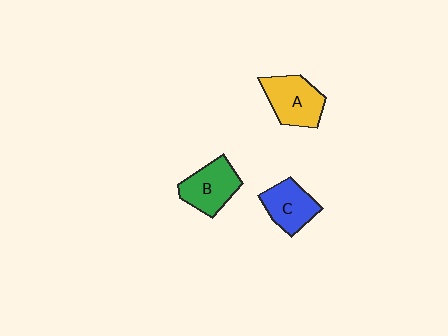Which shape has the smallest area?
Shape C (blue).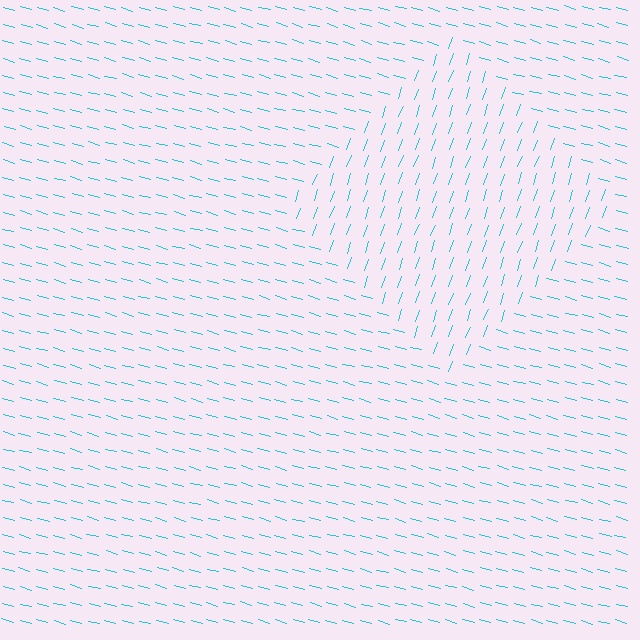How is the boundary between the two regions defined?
The boundary is defined purely by a change in line orientation (approximately 86 degrees difference). All lines are the same color and thickness.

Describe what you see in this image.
The image is filled with small cyan line segments. A diamond region in the image has lines oriented differently from the surrounding lines, creating a visible texture boundary.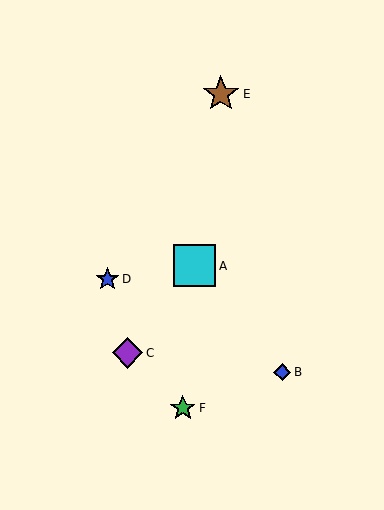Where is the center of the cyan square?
The center of the cyan square is at (195, 266).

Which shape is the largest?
The cyan square (labeled A) is the largest.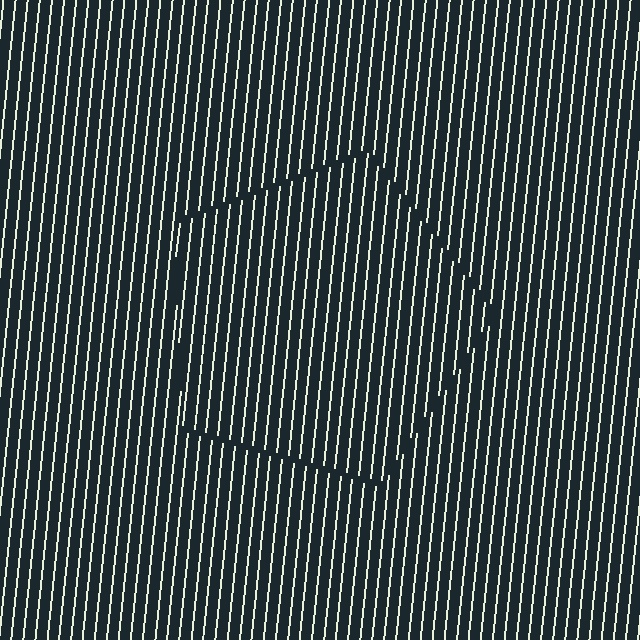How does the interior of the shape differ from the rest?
The interior of the shape contains the same grating, shifted by half a period — the contour is defined by the phase discontinuity where line-ends from the inner and outer gratings abut.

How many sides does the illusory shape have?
5 sides — the line-ends trace a pentagon.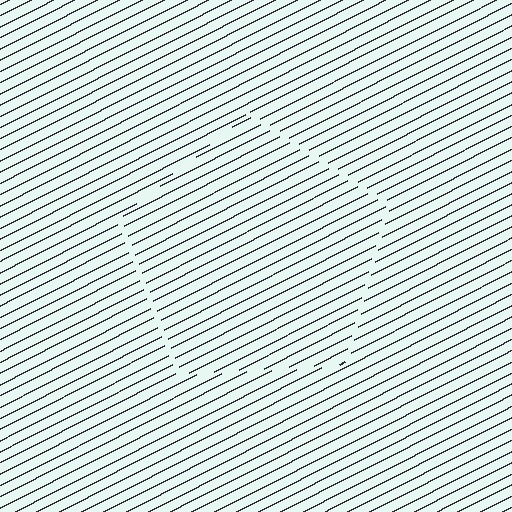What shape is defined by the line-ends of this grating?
An illusory pentagon. The interior of the shape contains the same grating, shifted by half a period — the contour is defined by the phase discontinuity where line-ends from the inner and outer gratings abut.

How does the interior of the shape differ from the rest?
The interior of the shape contains the same grating, shifted by half a period — the contour is defined by the phase discontinuity where line-ends from the inner and outer gratings abut.